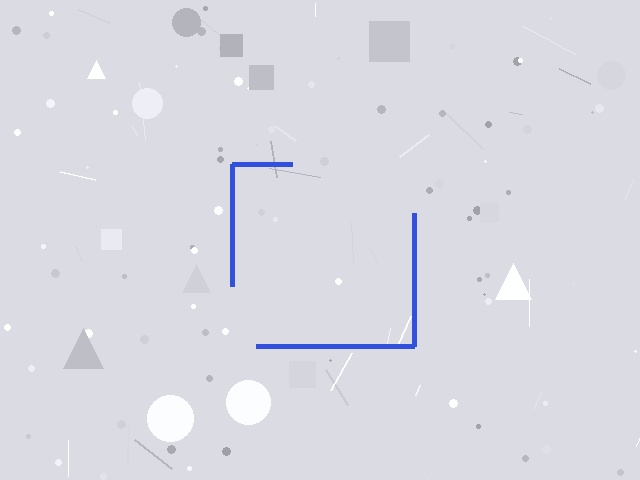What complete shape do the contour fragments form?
The contour fragments form a square.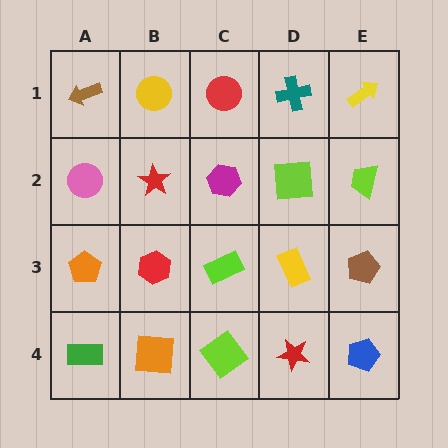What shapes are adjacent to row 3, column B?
A red star (row 2, column B), an orange square (row 4, column B), an orange pentagon (row 3, column A), a lime rectangle (row 3, column C).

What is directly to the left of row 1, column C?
A yellow circle.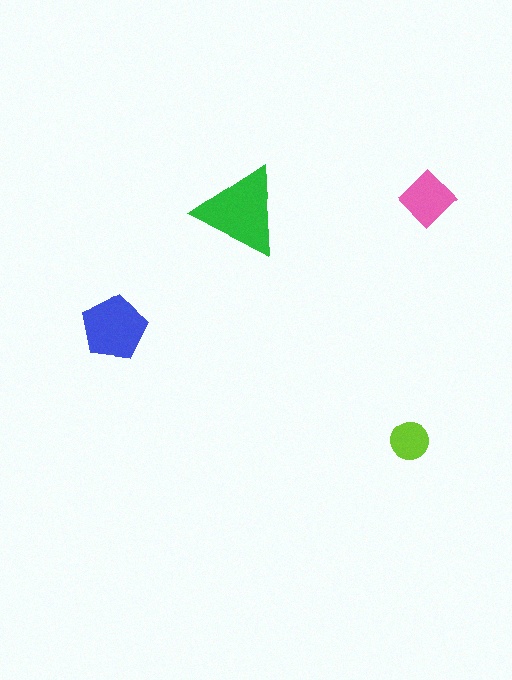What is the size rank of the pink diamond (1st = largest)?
3rd.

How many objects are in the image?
There are 4 objects in the image.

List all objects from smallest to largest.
The lime circle, the pink diamond, the blue pentagon, the green triangle.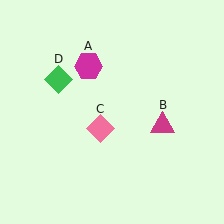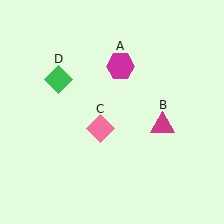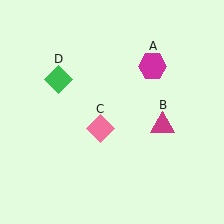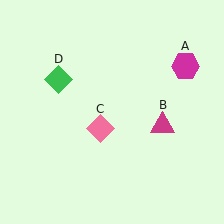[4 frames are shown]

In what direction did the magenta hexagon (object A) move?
The magenta hexagon (object A) moved right.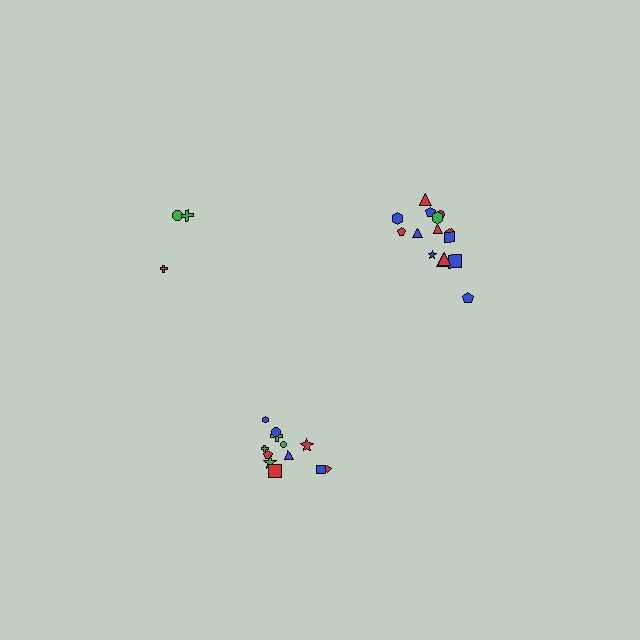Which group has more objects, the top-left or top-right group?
The top-right group.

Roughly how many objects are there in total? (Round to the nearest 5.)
Roughly 30 objects in total.